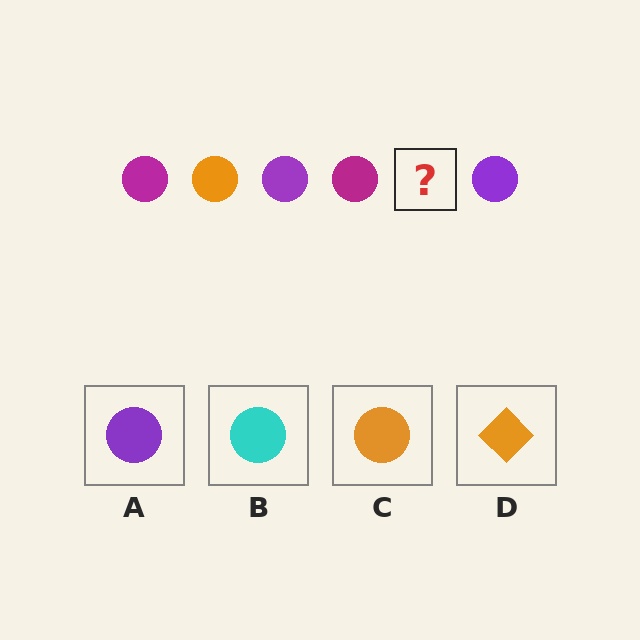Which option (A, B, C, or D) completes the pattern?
C.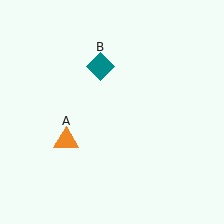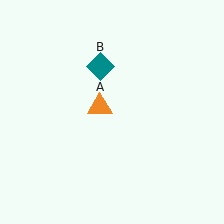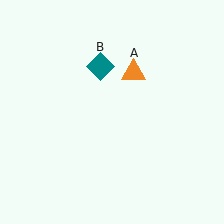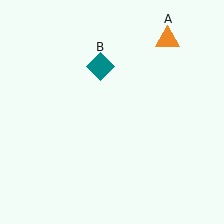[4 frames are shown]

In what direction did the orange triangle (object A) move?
The orange triangle (object A) moved up and to the right.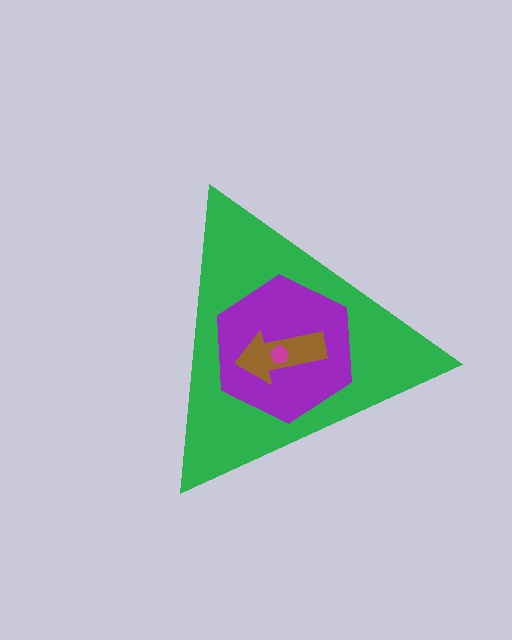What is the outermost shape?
The green triangle.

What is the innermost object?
The magenta pentagon.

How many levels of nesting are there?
4.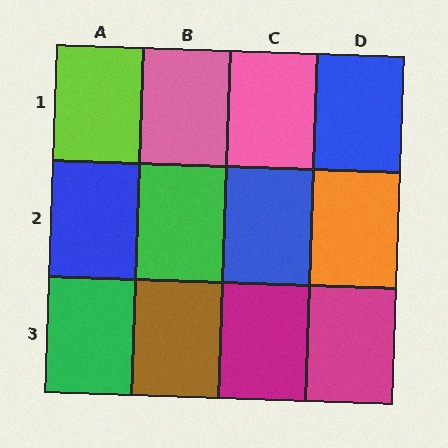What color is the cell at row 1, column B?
Pink.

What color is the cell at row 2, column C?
Blue.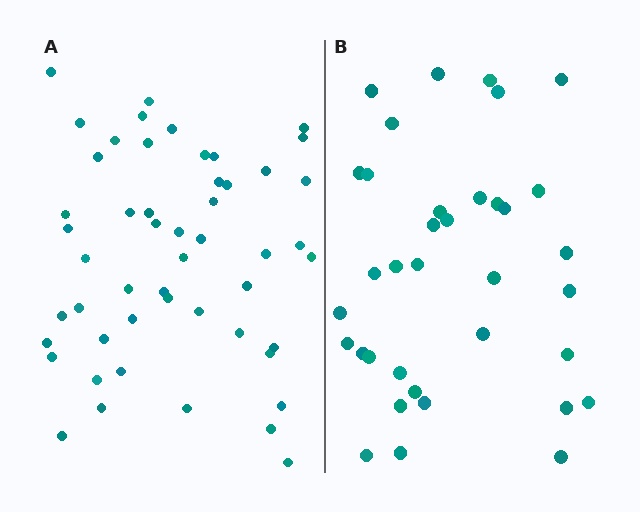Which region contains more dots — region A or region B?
Region A (the left region) has more dots.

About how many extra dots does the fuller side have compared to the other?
Region A has approximately 15 more dots than region B.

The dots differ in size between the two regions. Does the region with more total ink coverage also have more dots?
No. Region B has more total ink coverage because its dots are larger, but region A actually contains more individual dots. Total area can be misleading — the number of items is what matters here.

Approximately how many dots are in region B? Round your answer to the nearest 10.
About 40 dots. (The exact count is 36, which rounds to 40.)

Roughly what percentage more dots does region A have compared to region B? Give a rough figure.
About 40% more.